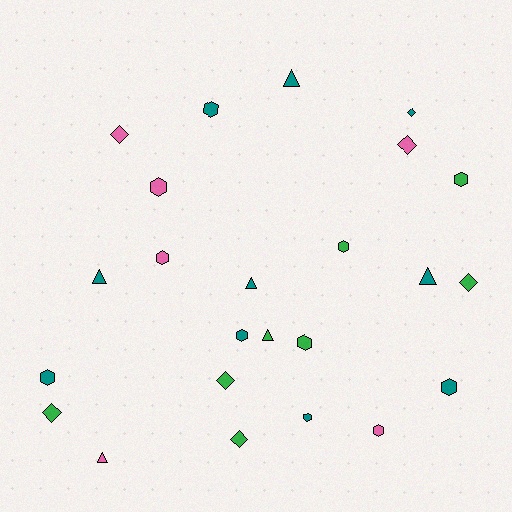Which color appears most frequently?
Teal, with 10 objects.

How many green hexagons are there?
There are 3 green hexagons.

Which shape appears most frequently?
Hexagon, with 11 objects.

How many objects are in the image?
There are 24 objects.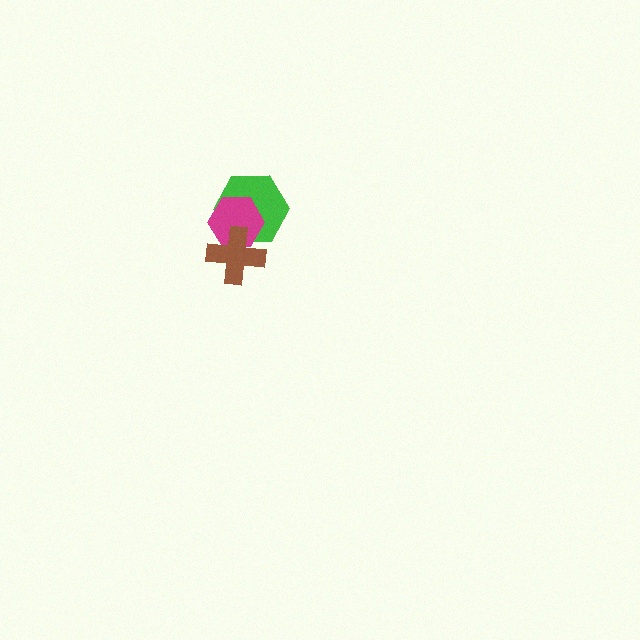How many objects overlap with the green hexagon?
2 objects overlap with the green hexagon.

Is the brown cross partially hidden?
No, no other shape covers it.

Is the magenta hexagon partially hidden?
Yes, it is partially covered by another shape.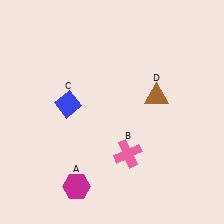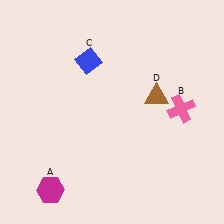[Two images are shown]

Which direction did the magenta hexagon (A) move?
The magenta hexagon (A) moved left.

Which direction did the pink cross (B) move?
The pink cross (B) moved right.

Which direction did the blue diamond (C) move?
The blue diamond (C) moved up.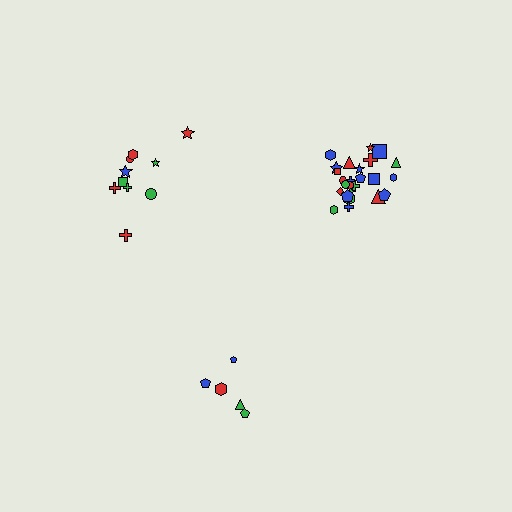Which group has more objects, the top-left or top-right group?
The top-right group.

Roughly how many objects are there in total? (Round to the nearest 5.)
Roughly 40 objects in total.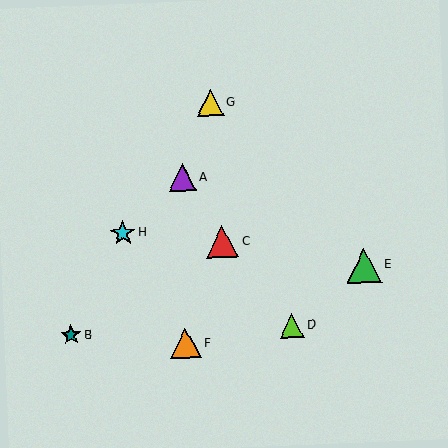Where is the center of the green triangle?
The center of the green triangle is at (364, 266).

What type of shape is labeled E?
Shape E is a green triangle.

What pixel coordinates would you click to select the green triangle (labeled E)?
Click at (364, 266) to select the green triangle E.